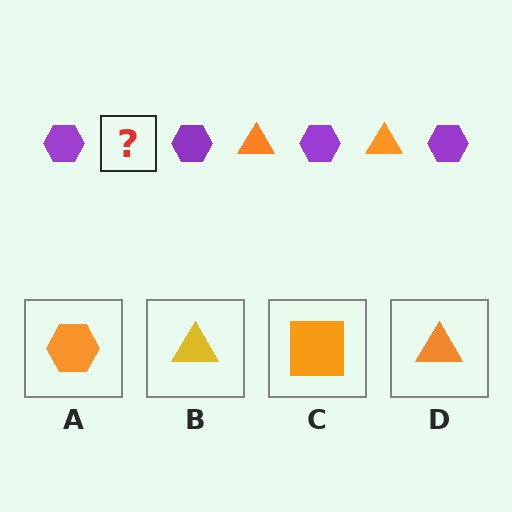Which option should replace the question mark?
Option D.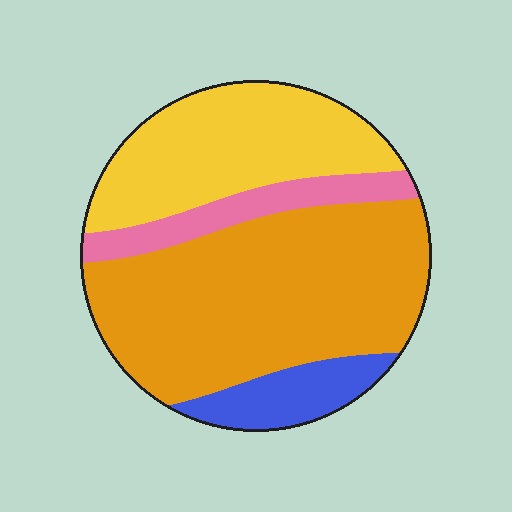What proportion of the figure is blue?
Blue takes up about one tenth (1/10) of the figure.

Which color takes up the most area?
Orange, at roughly 50%.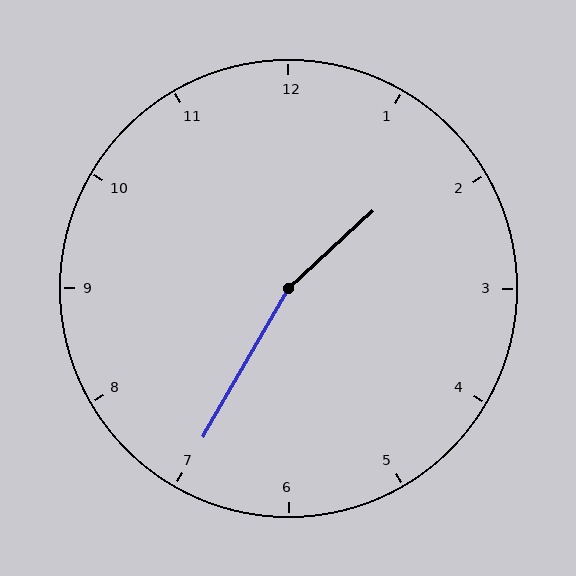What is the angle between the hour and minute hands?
Approximately 162 degrees.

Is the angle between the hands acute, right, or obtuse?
It is obtuse.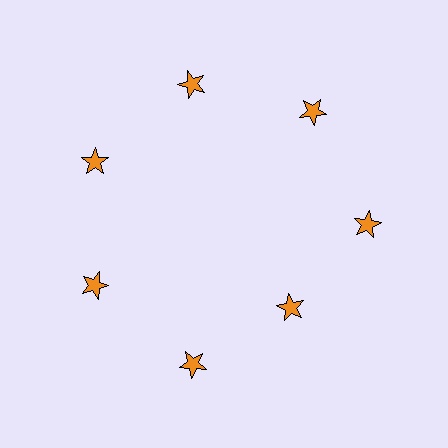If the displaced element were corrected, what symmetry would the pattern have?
It would have 7-fold rotational symmetry — the pattern would map onto itself every 51 degrees.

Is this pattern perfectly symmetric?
No. The 7 orange stars are arranged in a ring, but one element near the 5 o'clock position is pulled inward toward the center, breaking the 7-fold rotational symmetry.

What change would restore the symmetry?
The symmetry would be restored by moving it outward, back onto the ring so that all 7 stars sit at equal angles and equal distance from the center.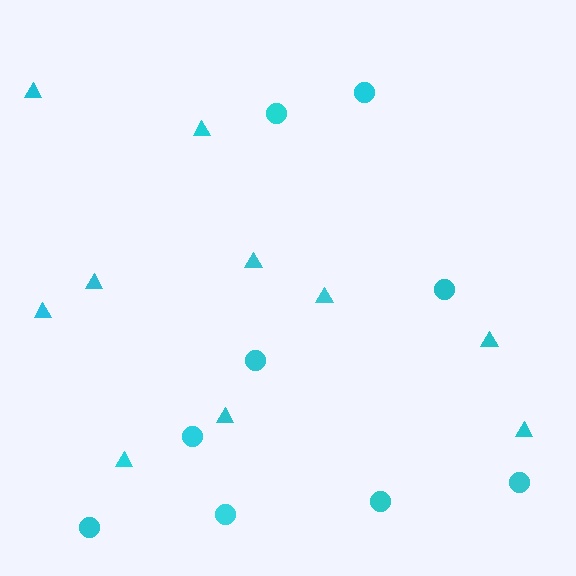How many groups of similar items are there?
There are 2 groups: one group of triangles (10) and one group of circles (9).